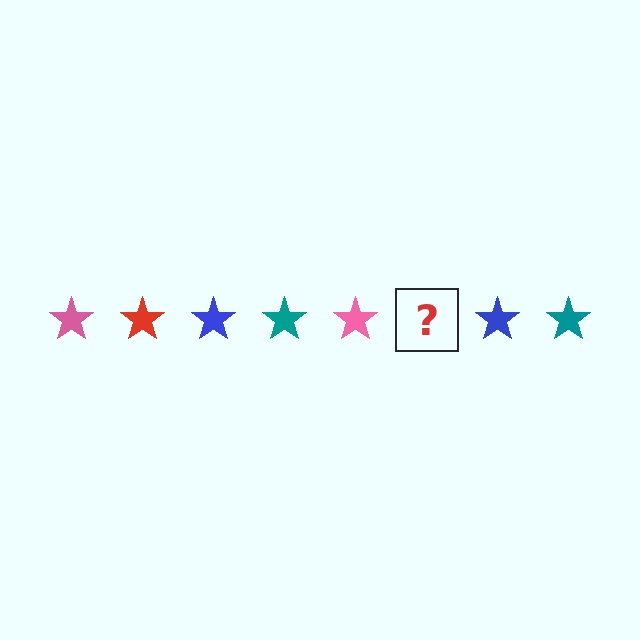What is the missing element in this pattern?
The missing element is a red star.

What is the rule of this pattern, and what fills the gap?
The rule is that the pattern cycles through pink, red, blue, teal stars. The gap should be filled with a red star.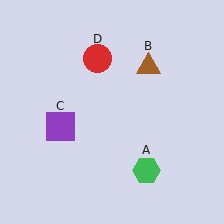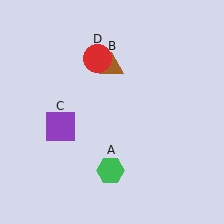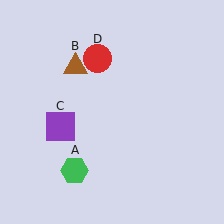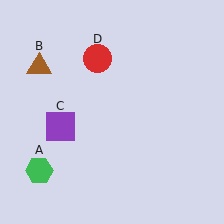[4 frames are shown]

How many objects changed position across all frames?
2 objects changed position: green hexagon (object A), brown triangle (object B).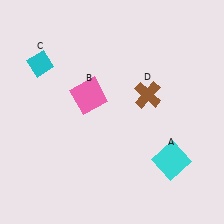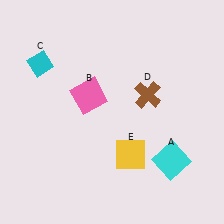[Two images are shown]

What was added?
A yellow square (E) was added in Image 2.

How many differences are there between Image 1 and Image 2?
There is 1 difference between the two images.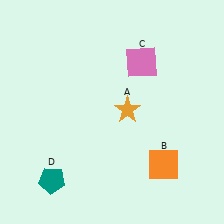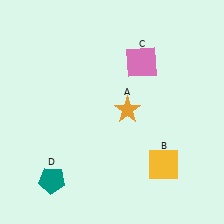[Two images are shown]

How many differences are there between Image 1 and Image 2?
There is 1 difference between the two images.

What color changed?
The square (B) changed from orange in Image 1 to yellow in Image 2.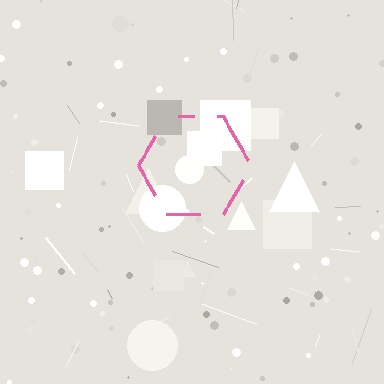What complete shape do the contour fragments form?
The contour fragments form a hexagon.